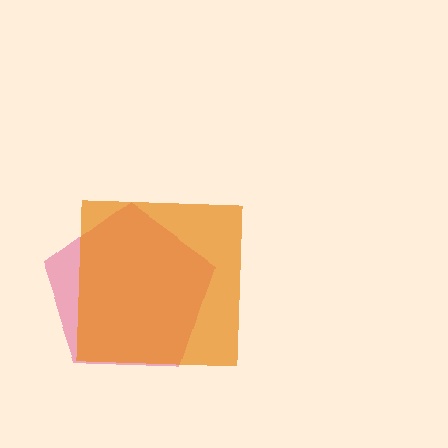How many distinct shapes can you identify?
There are 2 distinct shapes: a magenta pentagon, an orange square.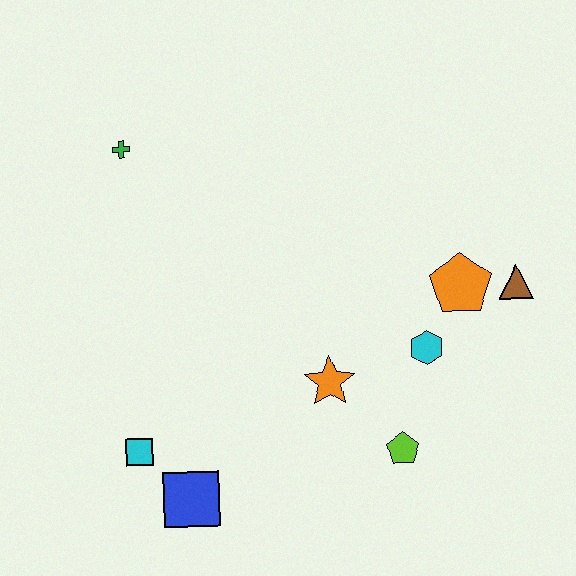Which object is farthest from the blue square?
The brown triangle is farthest from the blue square.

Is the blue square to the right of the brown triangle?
No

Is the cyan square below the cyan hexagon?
Yes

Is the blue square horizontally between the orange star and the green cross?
Yes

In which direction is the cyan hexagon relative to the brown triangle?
The cyan hexagon is to the left of the brown triangle.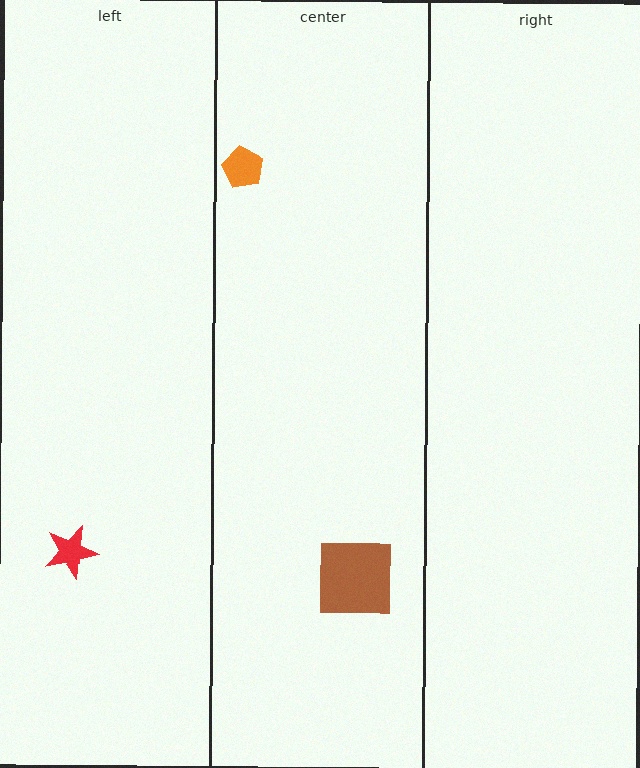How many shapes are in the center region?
2.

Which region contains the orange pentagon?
The center region.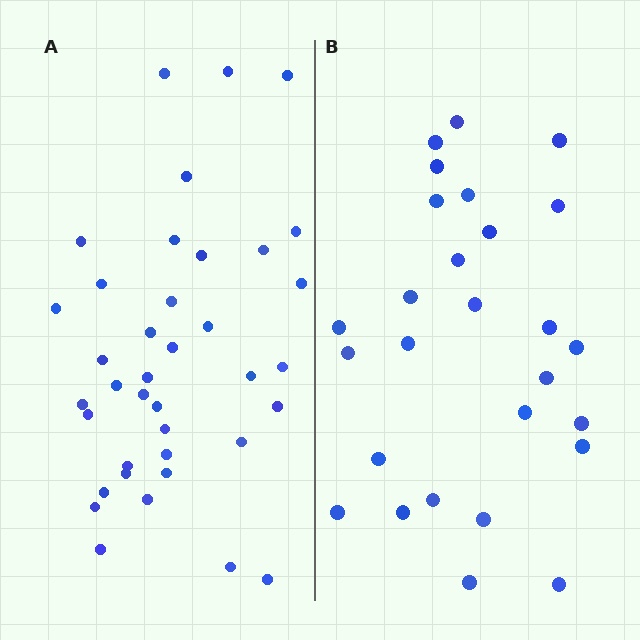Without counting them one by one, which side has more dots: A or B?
Region A (the left region) has more dots.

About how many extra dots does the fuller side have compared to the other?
Region A has roughly 12 or so more dots than region B.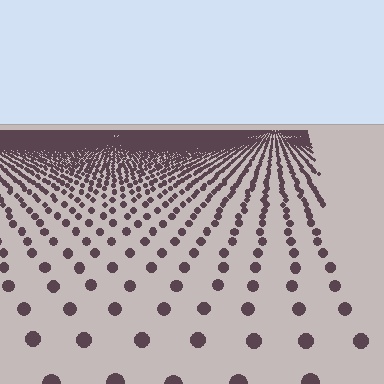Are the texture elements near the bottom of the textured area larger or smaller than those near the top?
Larger. Near the bottom, elements are closer to the viewer and appear at a bigger on-screen size.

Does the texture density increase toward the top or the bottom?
Density increases toward the top.